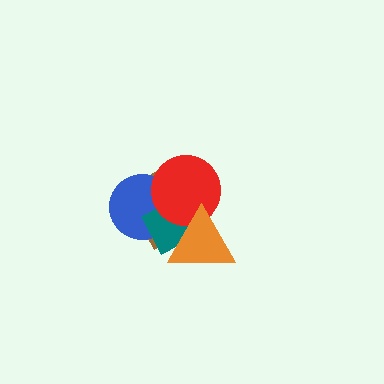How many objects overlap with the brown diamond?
4 objects overlap with the brown diamond.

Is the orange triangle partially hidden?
No, no other shape covers it.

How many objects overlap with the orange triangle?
3 objects overlap with the orange triangle.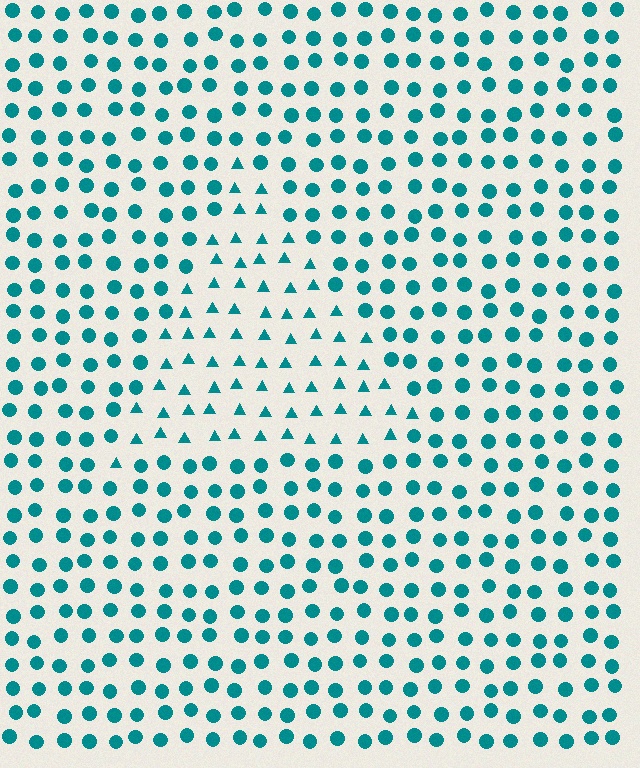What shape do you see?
I see a triangle.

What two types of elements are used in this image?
The image uses triangles inside the triangle region and circles outside it.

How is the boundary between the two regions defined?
The boundary is defined by a change in element shape: triangles inside vs. circles outside. All elements share the same color and spacing.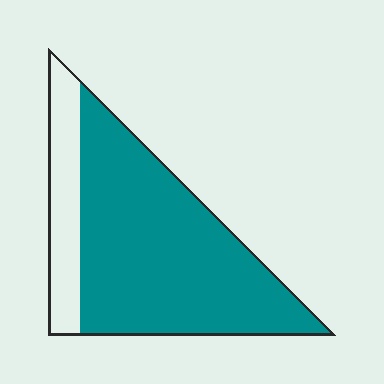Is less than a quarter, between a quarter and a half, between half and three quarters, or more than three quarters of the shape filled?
More than three quarters.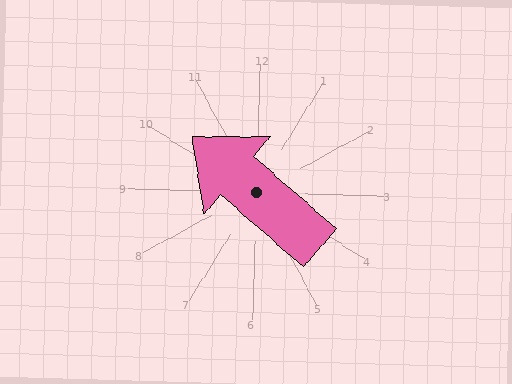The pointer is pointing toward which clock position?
Roughly 10 o'clock.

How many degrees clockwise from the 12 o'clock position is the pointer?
Approximately 309 degrees.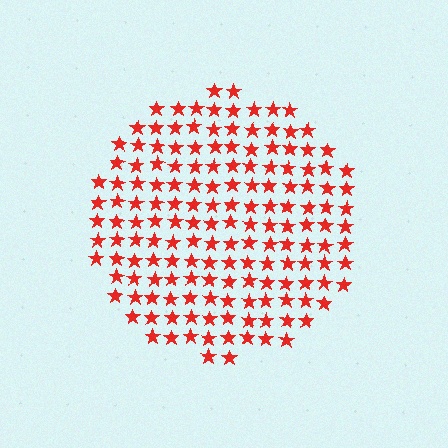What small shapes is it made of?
It is made of small stars.